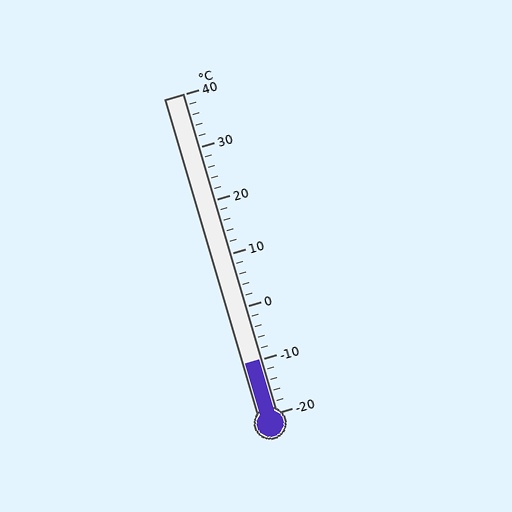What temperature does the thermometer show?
The thermometer shows approximately -10°C.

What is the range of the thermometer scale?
The thermometer scale ranges from -20°C to 40°C.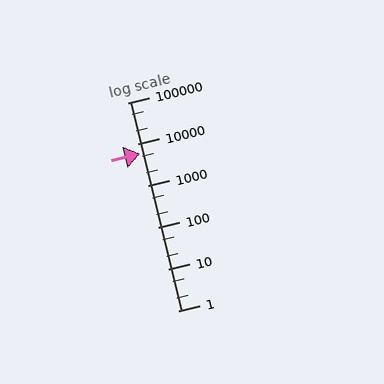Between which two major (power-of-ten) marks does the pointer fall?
The pointer is between 1000 and 10000.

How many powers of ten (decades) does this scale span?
The scale spans 5 decades, from 1 to 100000.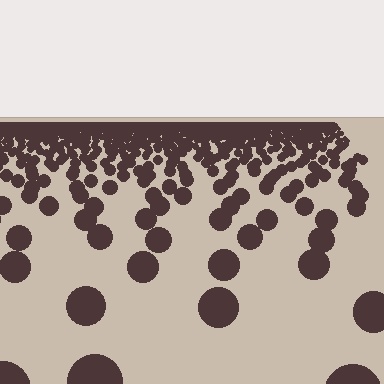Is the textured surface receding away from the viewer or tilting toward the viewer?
The surface is receding away from the viewer. Texture elements get smaller and denser toward the top.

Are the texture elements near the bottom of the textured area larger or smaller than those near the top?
Larger. Near the bottom, elements are closer to the viewer and appear at a bigger on-screen size.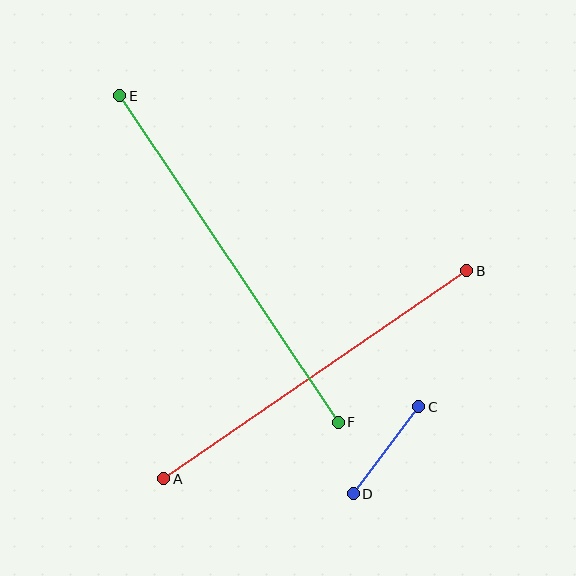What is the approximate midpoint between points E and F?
The midpoint is at approximately (229, 259) pixels.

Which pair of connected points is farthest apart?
Points E and F are farthest apart.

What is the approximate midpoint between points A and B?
The midpoint is at approximately (315, 375) pixels.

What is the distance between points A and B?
The distance is approximately 368 pixels.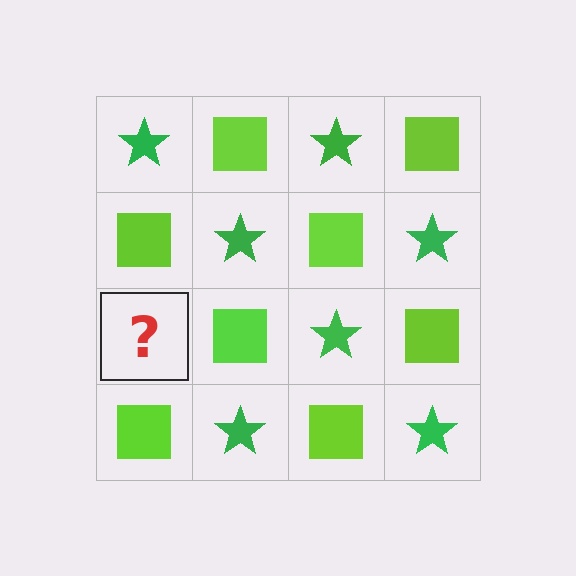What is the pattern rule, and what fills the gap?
The rule is that it alternates green star and lime square in a checkerboard pattern. The gap should be filled with a green star.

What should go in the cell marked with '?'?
The missing cell should contain a green star.